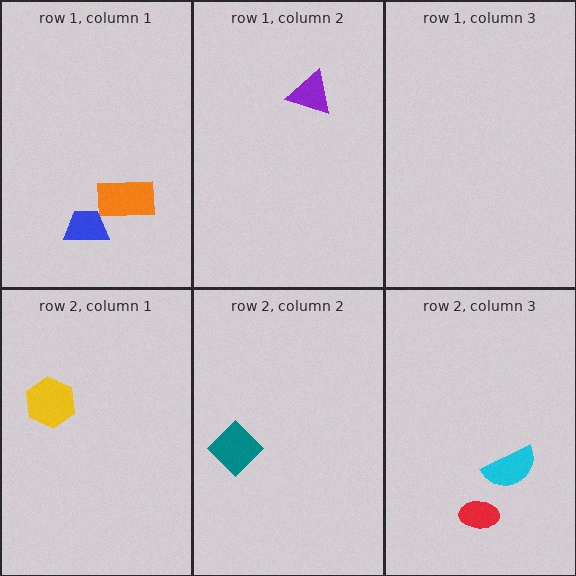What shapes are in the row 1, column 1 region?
The orange rectangle, the blue trapezoid.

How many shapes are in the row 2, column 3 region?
2.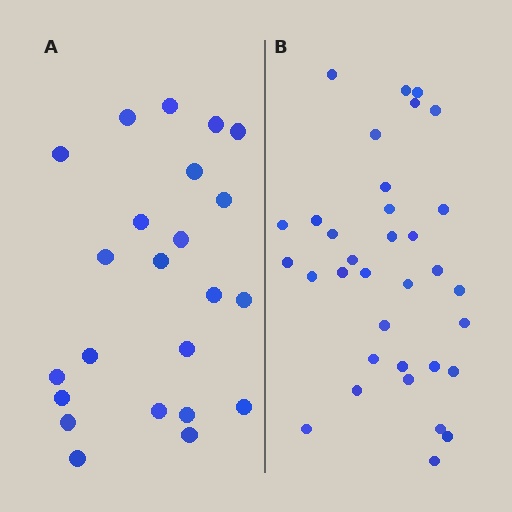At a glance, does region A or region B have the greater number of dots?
Region B (the right region) has more dots.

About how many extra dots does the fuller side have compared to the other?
Region B has roughly 12 or so more dots than region A.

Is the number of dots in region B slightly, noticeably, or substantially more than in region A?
Region B has substantially more. The ratio is roughly 1.5 to 1.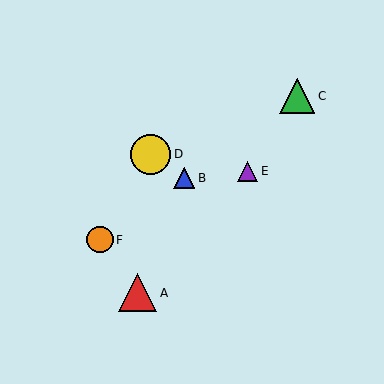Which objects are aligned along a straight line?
Objects B, C, F are aligned along a straight line.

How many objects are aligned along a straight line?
3 objects (B, C, F) are aligned along a straight line.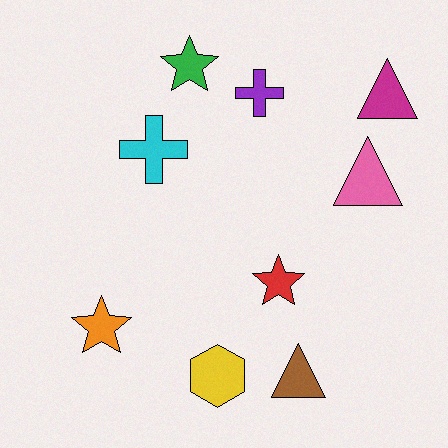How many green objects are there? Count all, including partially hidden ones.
There is 1 green object.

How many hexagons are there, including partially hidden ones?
There is 1 hexagon.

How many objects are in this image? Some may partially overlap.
There are 9 objects.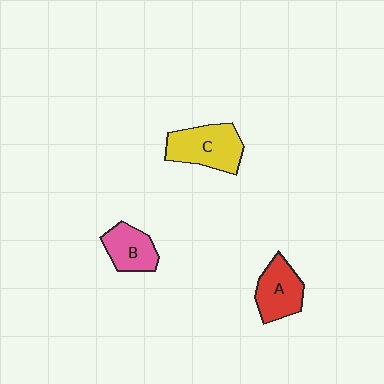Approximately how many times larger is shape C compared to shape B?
Approximately 1.4 times.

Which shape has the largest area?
Shape C (yellow).